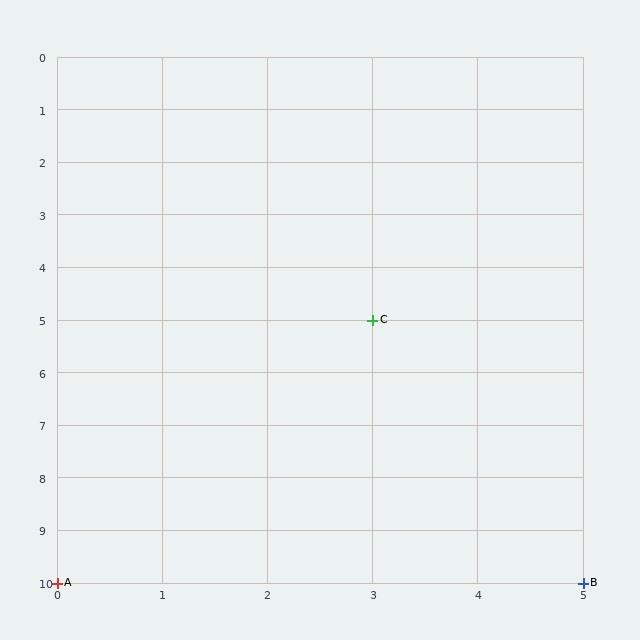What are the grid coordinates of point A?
Point A is at grid coordinates (0, 10).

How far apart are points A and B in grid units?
Points A and B are 5 columns apart.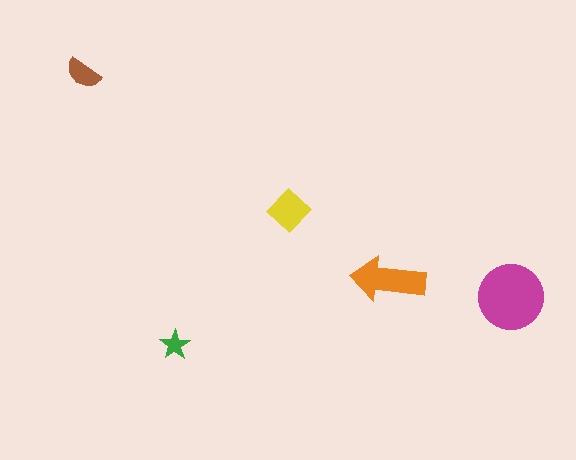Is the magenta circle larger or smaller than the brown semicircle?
Larger.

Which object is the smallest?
The green star.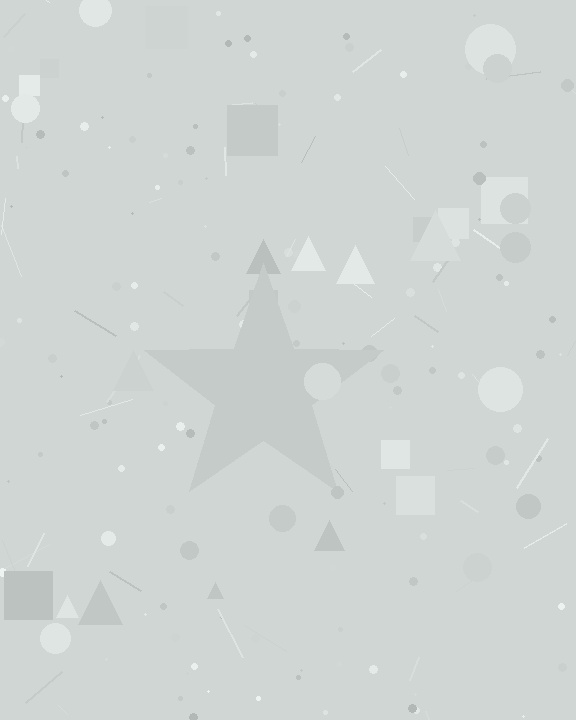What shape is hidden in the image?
A star is hidden in the image.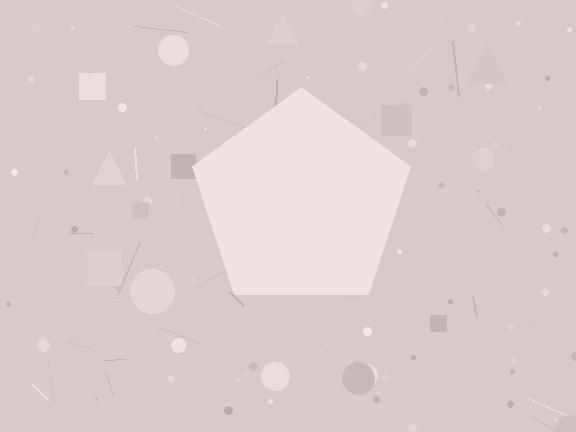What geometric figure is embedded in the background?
A pentagon is embedded in the background.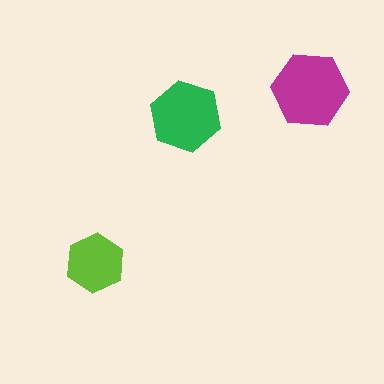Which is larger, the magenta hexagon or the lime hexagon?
The magenta one.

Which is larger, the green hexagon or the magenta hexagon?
The magenta one.